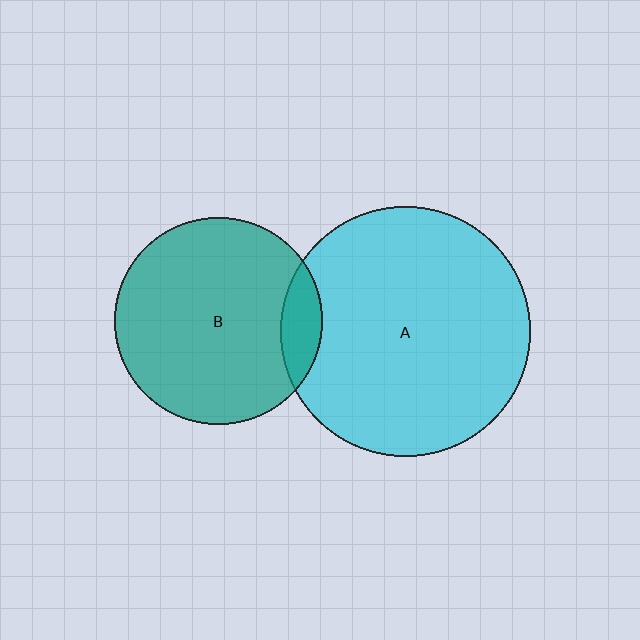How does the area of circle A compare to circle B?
Approximately 1.5 times.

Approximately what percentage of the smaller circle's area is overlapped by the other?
Approximately 10%.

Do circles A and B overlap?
Yes.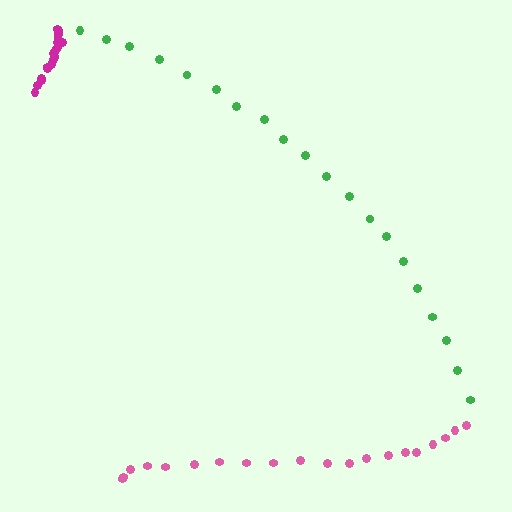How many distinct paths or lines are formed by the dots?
There are 3 distinct paths.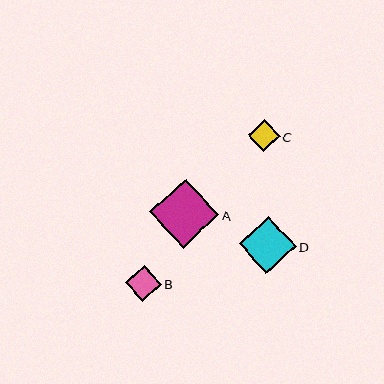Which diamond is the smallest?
Diamond C is the smallest with a size of approximately 32 pixels.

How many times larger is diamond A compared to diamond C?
Diamond A is approximately 2.2 times the size of diamond C.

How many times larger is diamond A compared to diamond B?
Diamond A is approximately 1.9 times the size of diamond B.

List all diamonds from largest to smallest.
From largest to smallest: A, D, B, C.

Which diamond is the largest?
Diamond A is the largest with a size of approximately 69 pixels.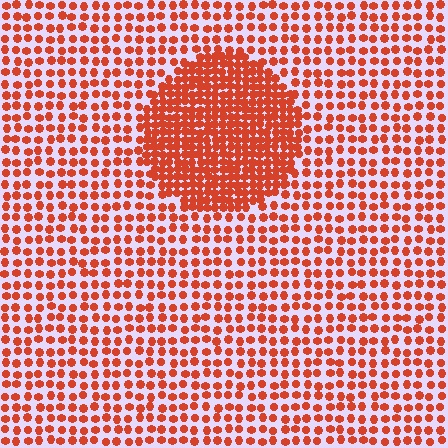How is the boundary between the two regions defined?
The boundary is defined by a change in element density (approximately 2.2x ratio). All elements are the same color, size, and shape.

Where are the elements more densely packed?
The elements are more densely packed inside the circle boundary.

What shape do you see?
I see a circle.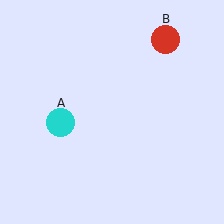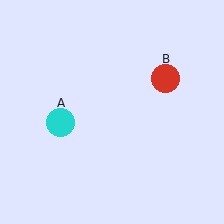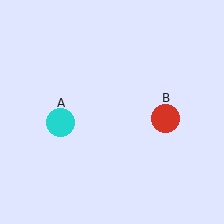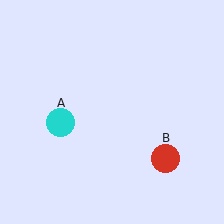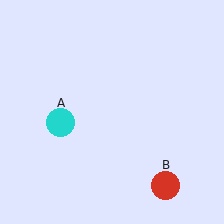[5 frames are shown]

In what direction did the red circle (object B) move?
The red circle (object B) moved down.